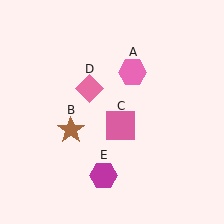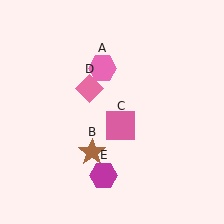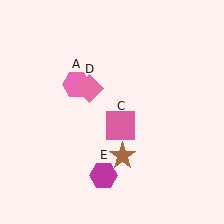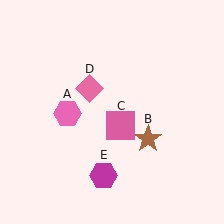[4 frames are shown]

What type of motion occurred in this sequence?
The pink hexagon (object A), brown star (object B) rotated counterclockwise around the center of the scene.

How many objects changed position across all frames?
2 objects changed position: pink hexagon (object A), brown star (object B).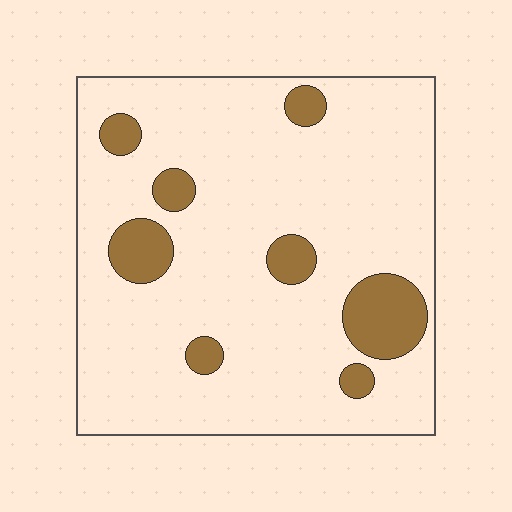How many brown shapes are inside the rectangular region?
8.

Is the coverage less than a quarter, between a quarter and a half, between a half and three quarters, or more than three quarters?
Less than a quarter.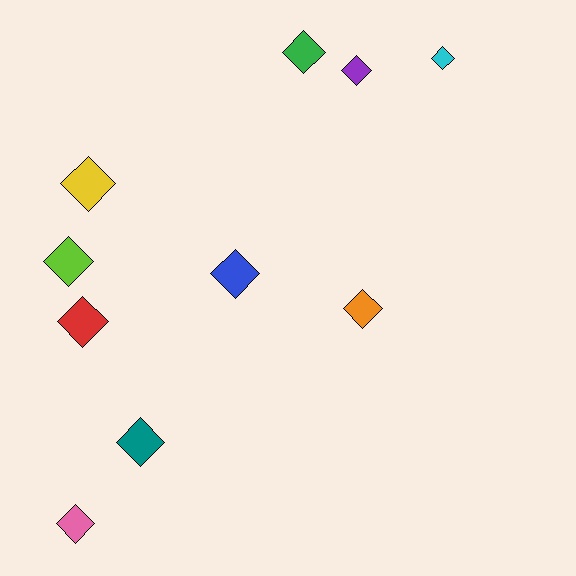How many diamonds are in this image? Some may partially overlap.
There are 10 diamonds.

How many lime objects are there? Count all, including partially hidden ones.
There is 1 lime object.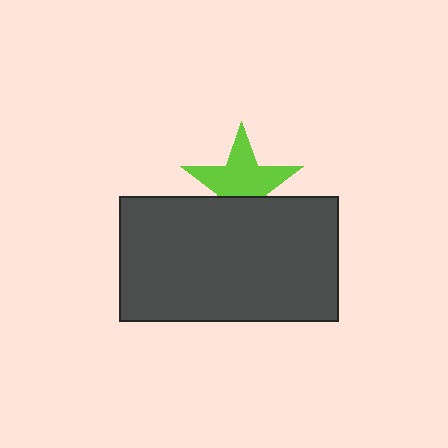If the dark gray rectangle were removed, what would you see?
You would see the complete lime star.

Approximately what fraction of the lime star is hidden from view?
Roughly 35% of the lime star is hidden behind the dark gray rectangle.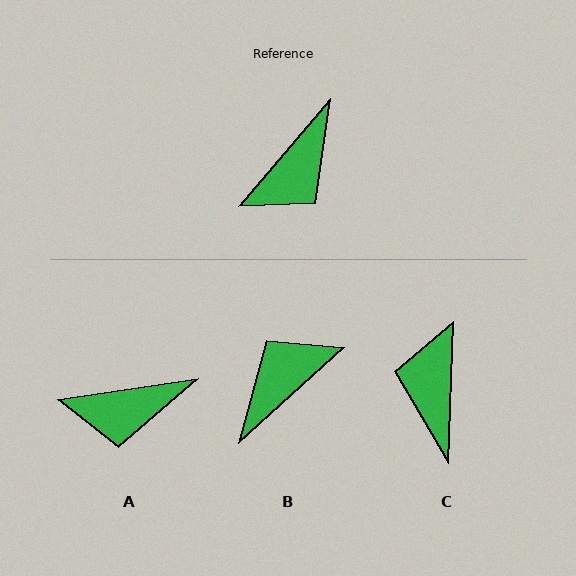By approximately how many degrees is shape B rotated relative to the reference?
Approximately 172 degrees counter-clockwise.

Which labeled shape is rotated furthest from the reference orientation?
B, about 172 degrees away.